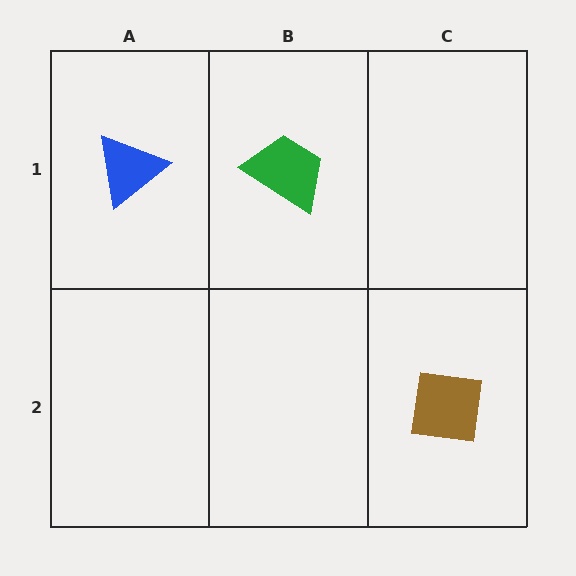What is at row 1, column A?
A blue triangle.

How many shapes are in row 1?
2 shapes.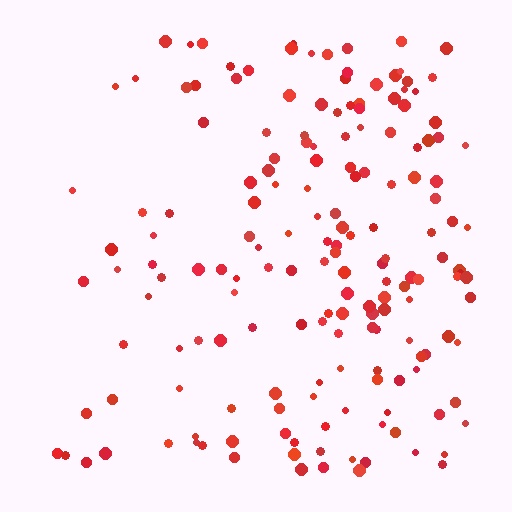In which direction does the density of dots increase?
From left to right, with the right side densest.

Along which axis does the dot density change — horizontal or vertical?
Horizontal.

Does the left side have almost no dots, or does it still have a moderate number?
Still a moderate number, just noticeably fewer than the right.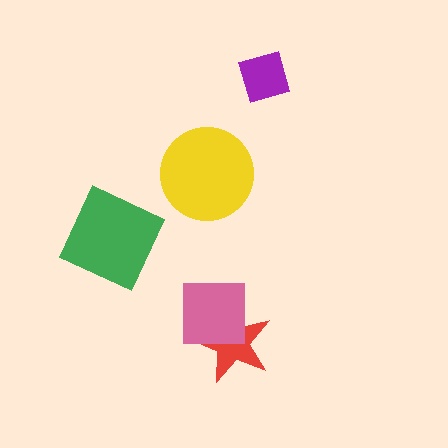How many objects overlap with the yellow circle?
0 objects overlap with the yellow circle.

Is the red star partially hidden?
Yes, it is partially covered by another shape.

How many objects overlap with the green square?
0 objects overlap with the green square.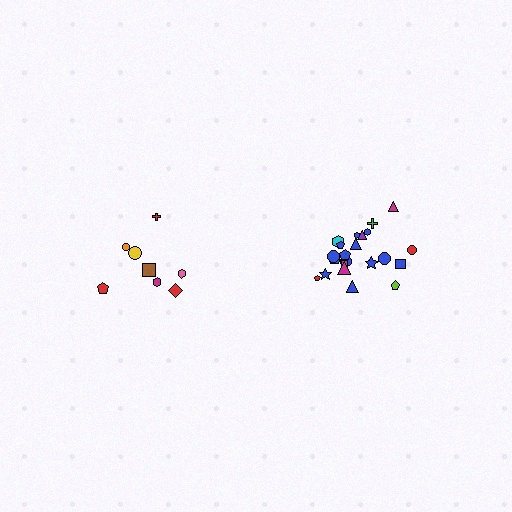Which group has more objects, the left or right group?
The right group.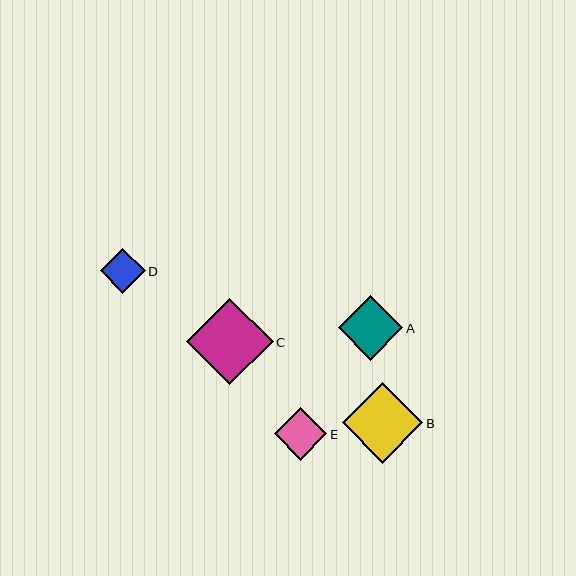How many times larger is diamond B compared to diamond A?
Diamond B is approximately 1.3 times the size of diamond A.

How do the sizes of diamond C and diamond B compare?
Diamond C and diamond B are approximately the same size.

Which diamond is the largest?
Diamond C is the largest with a size of approximately 87 pixels.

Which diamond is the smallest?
Diamond D is the smallest with a size of approximately 45 pixels.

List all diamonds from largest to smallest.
From largest to smallest: C, B, A, E, D.